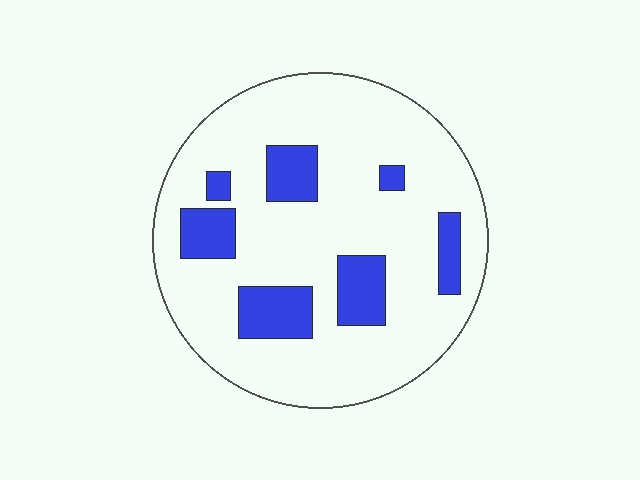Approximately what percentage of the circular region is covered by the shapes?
Approximately 20%.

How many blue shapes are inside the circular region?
7.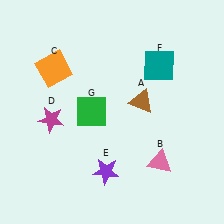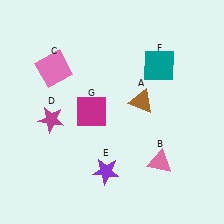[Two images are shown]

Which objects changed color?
C changed from orange to pink. G changed from green to magenta.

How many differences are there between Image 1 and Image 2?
There are 2 differences between the two images.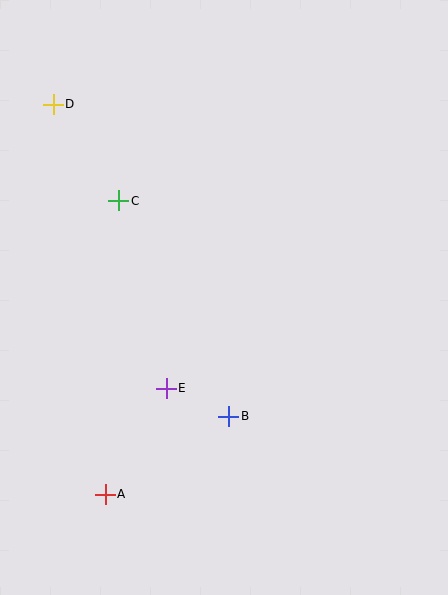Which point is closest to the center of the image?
Point E at (166, 388) is closest to the center.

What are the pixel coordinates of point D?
Point D is at (53, 104).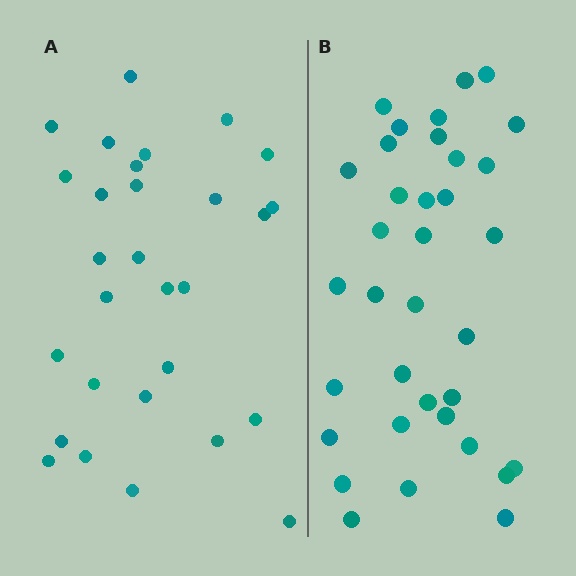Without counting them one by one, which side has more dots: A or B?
Region B (the right region) has more dots.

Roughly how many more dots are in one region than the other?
Region B has about 6 more dots than region A.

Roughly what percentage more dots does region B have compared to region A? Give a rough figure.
About 20% more.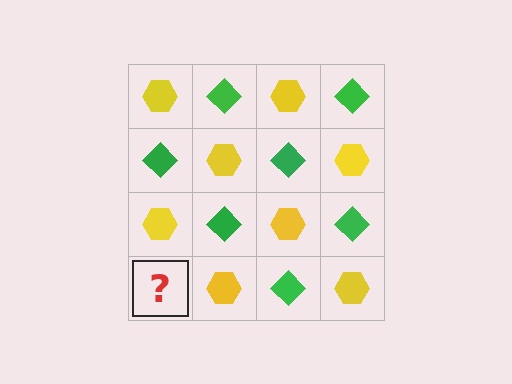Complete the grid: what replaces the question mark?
The question mark should be replaced with a green diamond.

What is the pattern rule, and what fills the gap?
The rule is that it alternates yellow hexagon and green diamond in a checkerboard pattern. The gap should be filled with a green diamond.